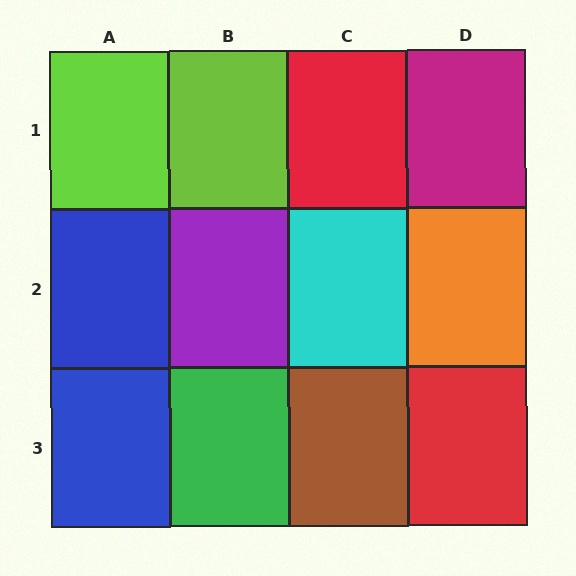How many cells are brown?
1 cell is brown.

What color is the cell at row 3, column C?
Brown.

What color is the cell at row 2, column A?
Blue.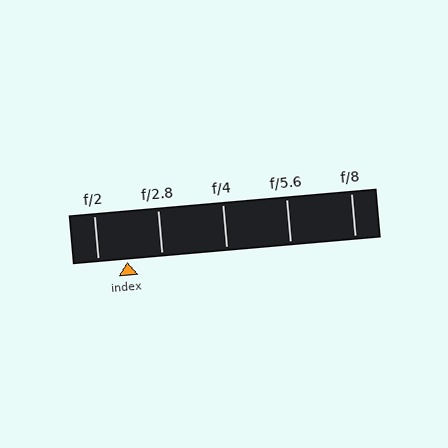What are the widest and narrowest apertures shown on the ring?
The widest aperture shown is f/2 and the narrowest is f/8.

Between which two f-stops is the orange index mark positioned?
The index mark is between f/2 and f/2.8.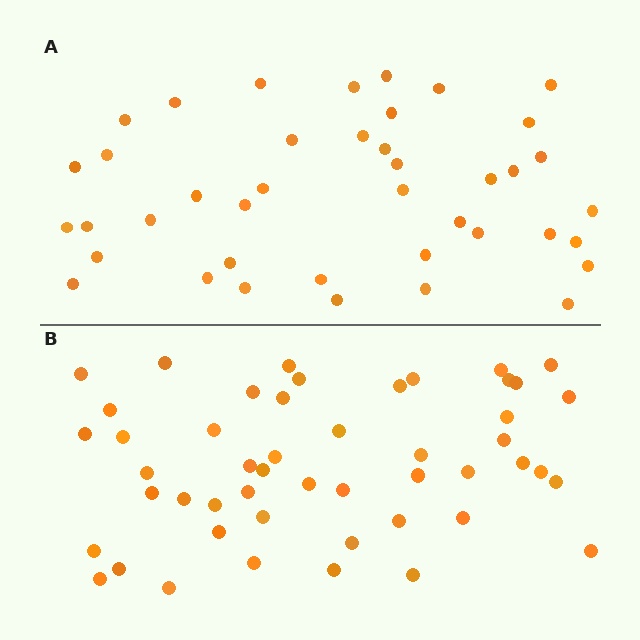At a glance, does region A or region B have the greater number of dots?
Region B (the bottom region) has more dots.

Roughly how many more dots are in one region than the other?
Region B has roughly 8 or so more dots than region A.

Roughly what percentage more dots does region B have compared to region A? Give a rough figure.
About 20% more.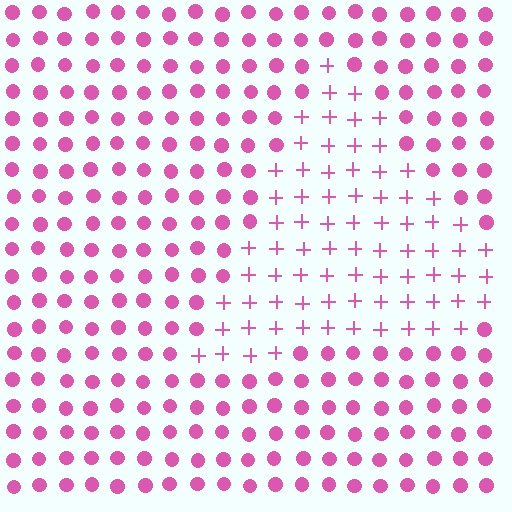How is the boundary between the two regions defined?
The boundary is defined by a change in element shape: plus signs inside vs. circles outside. All elements share the same color and spacing.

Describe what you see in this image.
The image is filled with small pink elements arranged in a uniform grid. A triangle-shaped region contains plus signs, while the surrounding area contains circles. The boundary is defined purely by the change in element shape.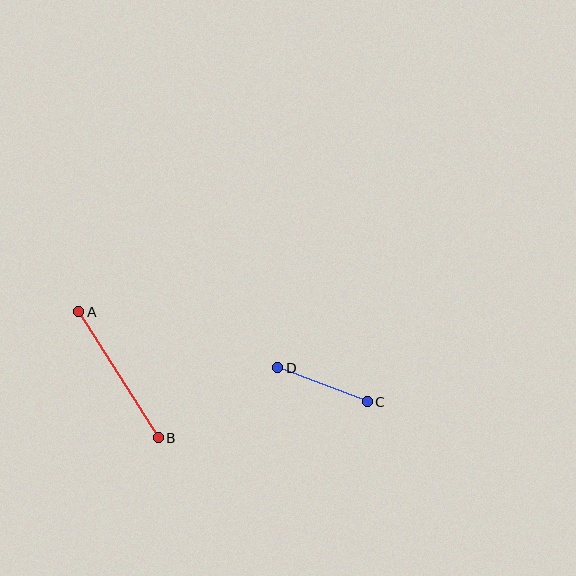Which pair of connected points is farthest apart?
Points A and B are farthest apart.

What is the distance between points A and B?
The distance is approximately 149 pixels.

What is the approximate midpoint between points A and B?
The midpoint is at approximately (119, 375) pixels.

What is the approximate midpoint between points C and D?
The midpoint is at approximately (323, 385) pixels.